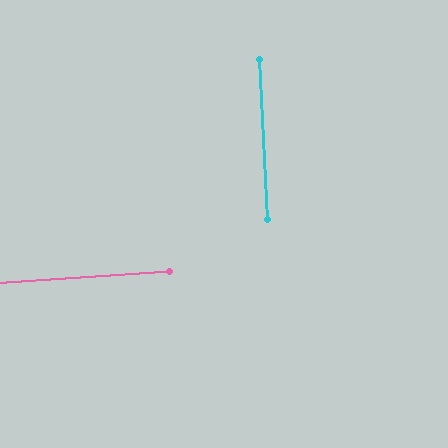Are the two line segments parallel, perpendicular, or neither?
Perpendicular — they meet at approximately 89°.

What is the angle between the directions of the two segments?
Approximately 89 degrees.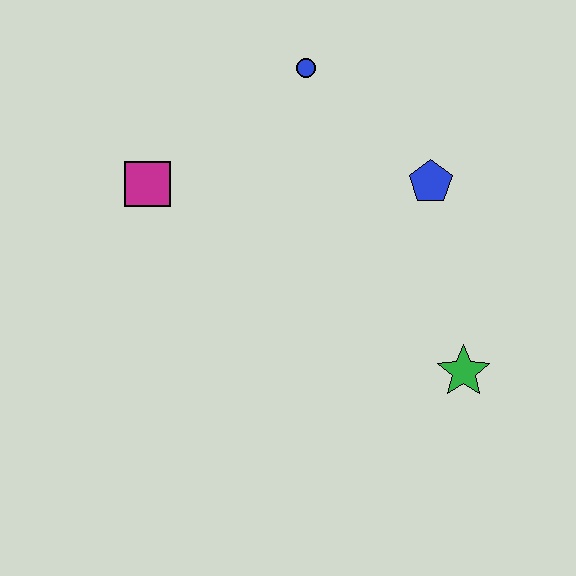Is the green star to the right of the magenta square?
Yes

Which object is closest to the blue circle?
The blue pentagon is closest to the blue circle.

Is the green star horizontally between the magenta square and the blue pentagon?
No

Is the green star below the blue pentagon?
Yes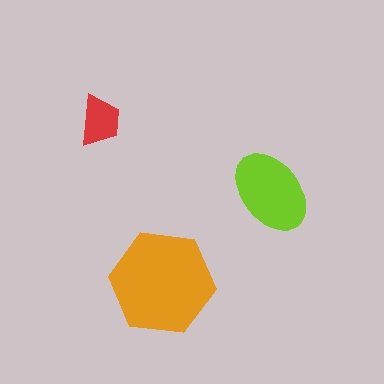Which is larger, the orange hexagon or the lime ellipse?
The orange hexagon.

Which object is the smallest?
The red trapezoid.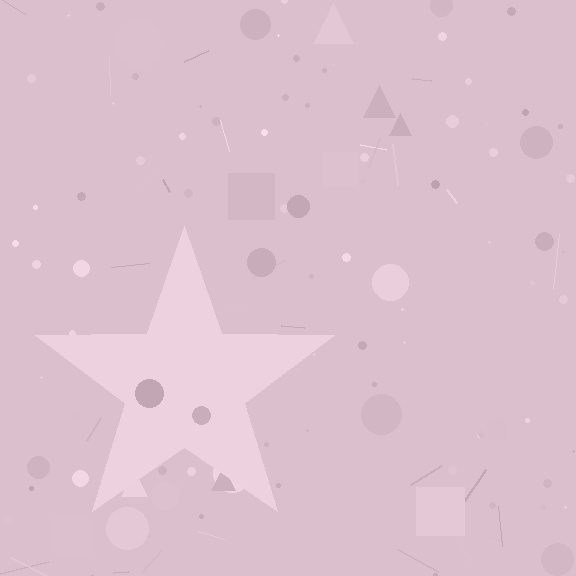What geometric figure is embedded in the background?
A star is embedded in the background.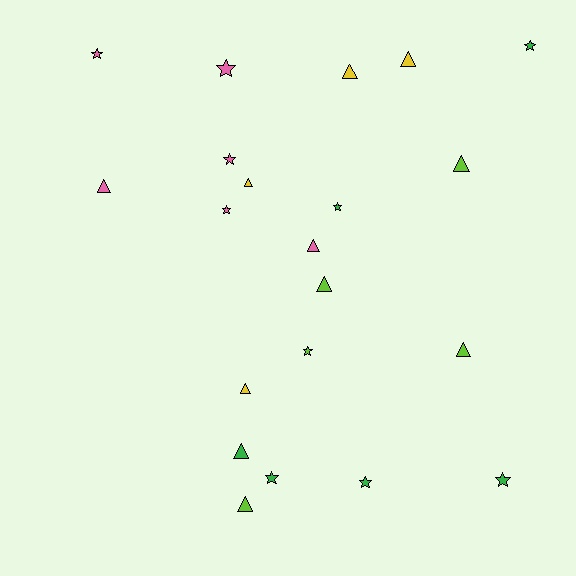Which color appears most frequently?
Green, with 6 objects.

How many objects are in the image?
There are 21 objects.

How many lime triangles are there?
There are 4 lime triangles.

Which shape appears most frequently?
Triangle, with 11 objects.